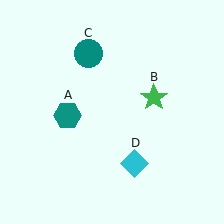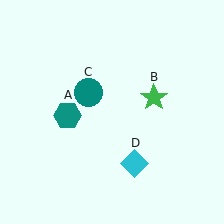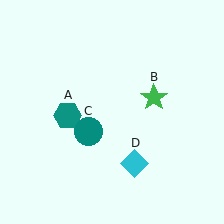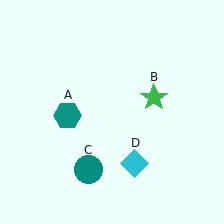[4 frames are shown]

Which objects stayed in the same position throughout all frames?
Teal hexagon (object A) and green star (object B) and cyan diamond (object D) remained stationary.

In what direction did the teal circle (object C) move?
The teal circle (object C) moved down.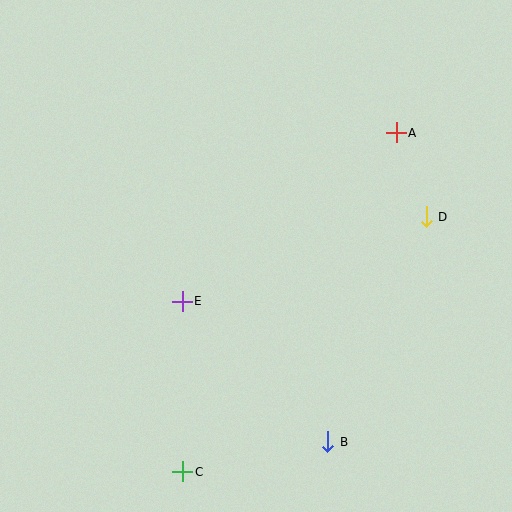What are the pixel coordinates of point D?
Point D is at (426, 217).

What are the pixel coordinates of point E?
Point E is at (182, 301).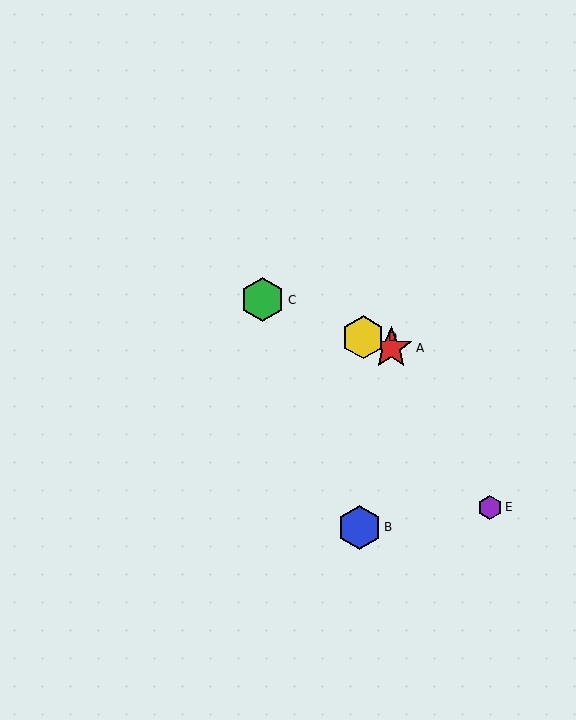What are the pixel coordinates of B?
Object B is at (359, 527).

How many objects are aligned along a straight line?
3 objects (A, C, D) are aligned along a straight line.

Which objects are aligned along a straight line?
Objects A, C, D are aligned along a straight line.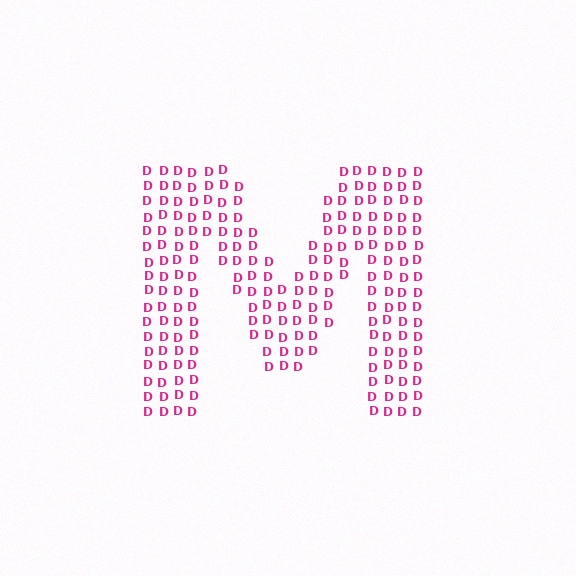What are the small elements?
The small elements are letter D's.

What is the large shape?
The large shape is the letter M.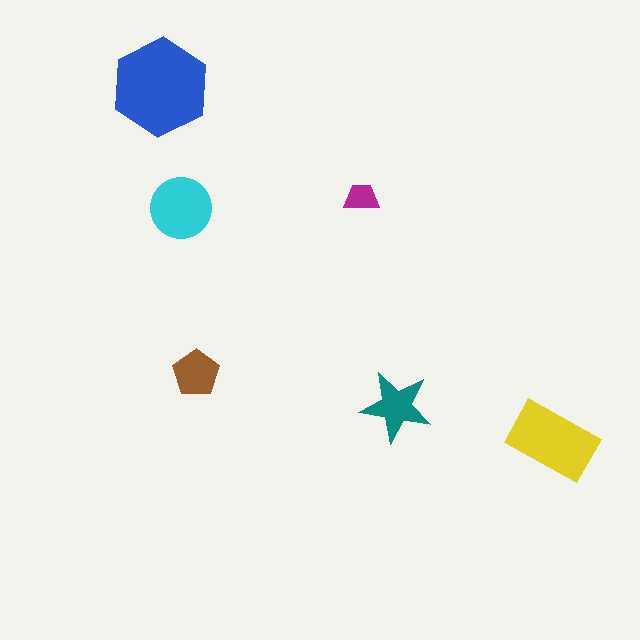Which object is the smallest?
The magenta trapezoid.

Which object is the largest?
The blue hexagon.